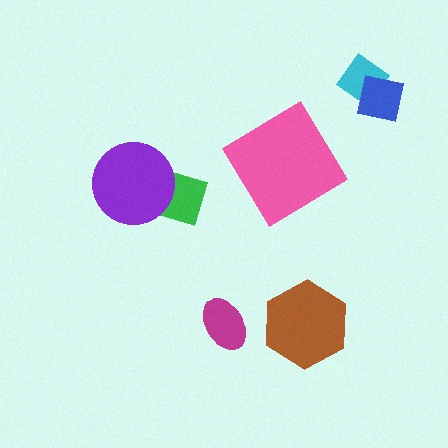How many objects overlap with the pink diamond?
0 objects overlap with the pink diamond.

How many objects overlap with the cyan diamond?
1 object overlaps with the cyan diamond.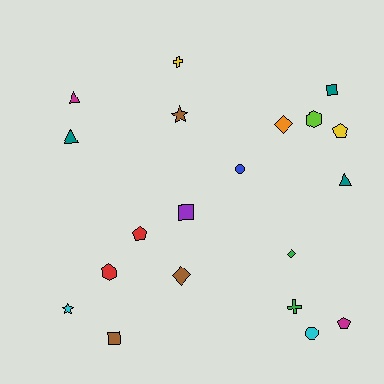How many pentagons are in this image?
There are 3 pentagons.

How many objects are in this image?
There are 20 objects.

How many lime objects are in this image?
There is 1 lime object.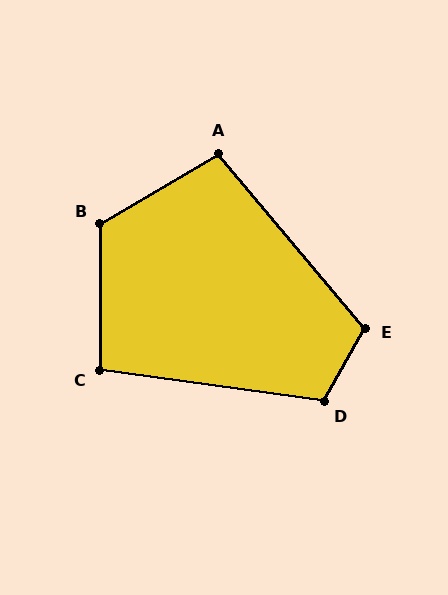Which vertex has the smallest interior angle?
C, at approximately 98 degrees.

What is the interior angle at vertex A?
Approximately 99 degrees (obtuse).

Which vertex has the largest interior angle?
B, at approximately 121 degrees.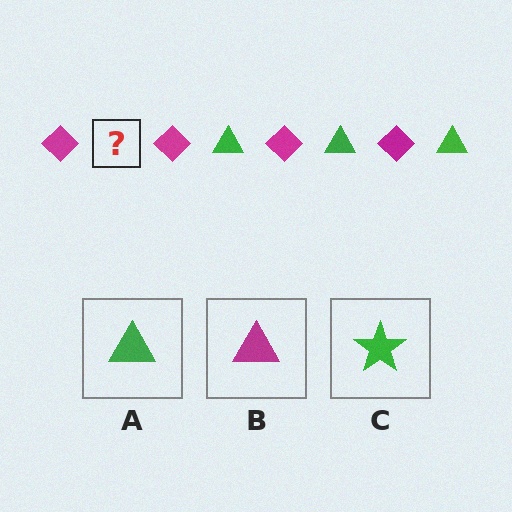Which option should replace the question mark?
Option A.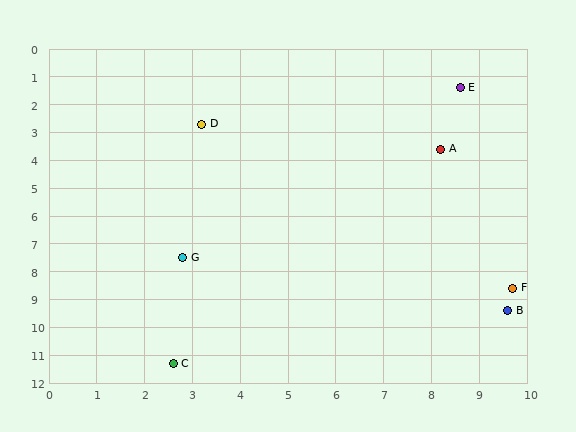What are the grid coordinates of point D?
Point D is at approximately (3.2, 2.7).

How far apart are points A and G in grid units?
Points A and G are about 6.7 grid units apart.